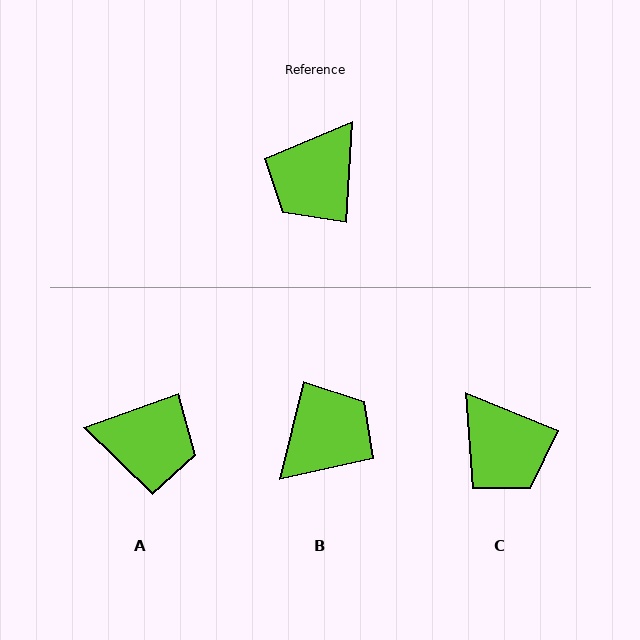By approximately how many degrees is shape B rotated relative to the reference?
Approximately 170 degrees counter-clockwise.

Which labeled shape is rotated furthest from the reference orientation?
B, about 170 degrees away.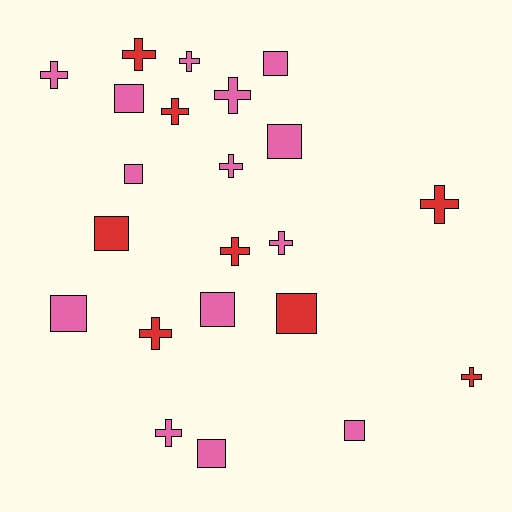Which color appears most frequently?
Pink, with 14 objects.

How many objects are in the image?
There are 22 objects.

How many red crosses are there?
There are 6 red crosses.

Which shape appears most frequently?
Cross, with 12 objects.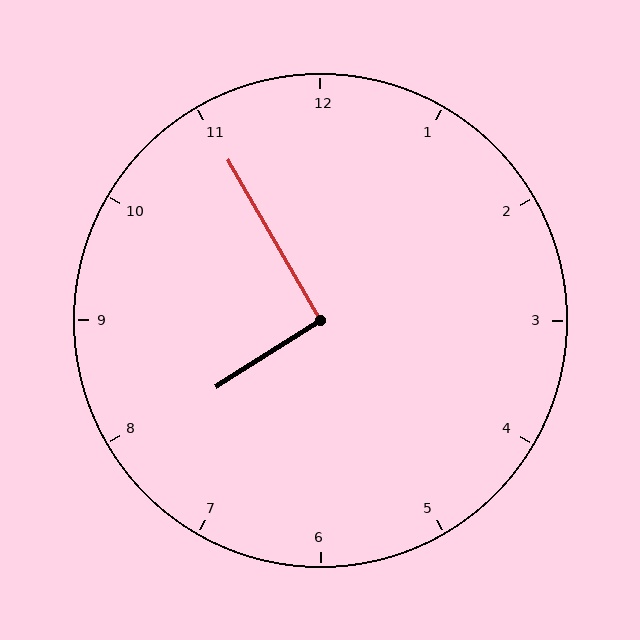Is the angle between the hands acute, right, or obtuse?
It is right.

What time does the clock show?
7:55.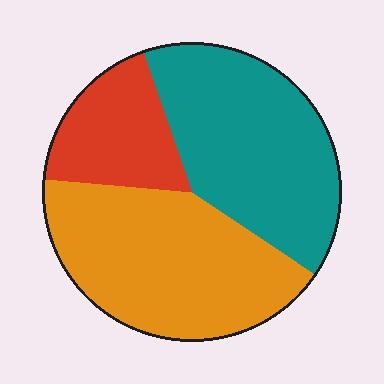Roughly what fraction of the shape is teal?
Teal covers 40% of the shape.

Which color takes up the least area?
Red, at roughly 20%.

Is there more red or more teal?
Teal.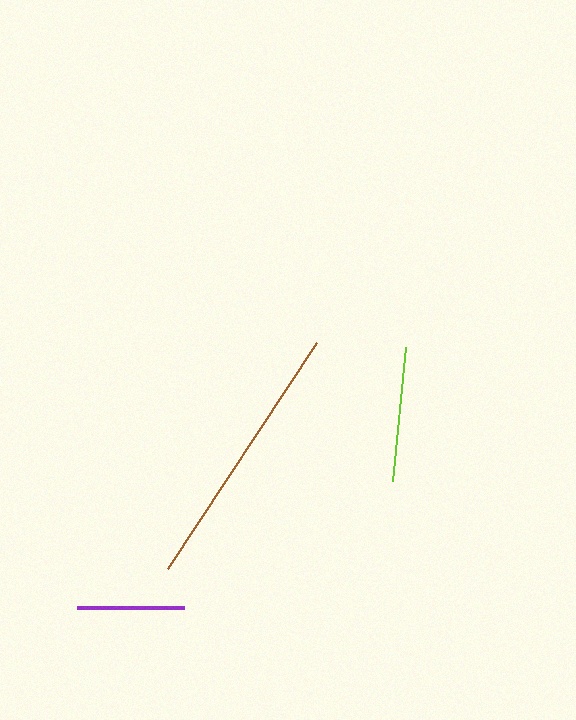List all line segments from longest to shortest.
From longest to shortest: brown, lime, purple.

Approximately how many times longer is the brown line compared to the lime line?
The brown line is approximately 2.0 times the length of the lime line.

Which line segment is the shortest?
The purple line is the shortest at approximately 106 pixels.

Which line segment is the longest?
The brown line is the longest at approximately 270 pixels.